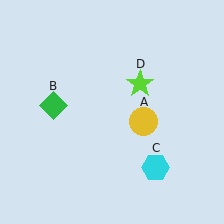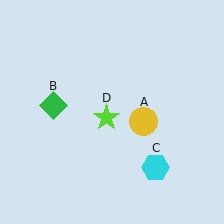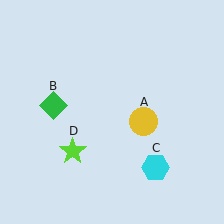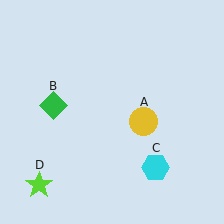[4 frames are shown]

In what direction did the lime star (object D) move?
The lime star (object D) moved down and to the left.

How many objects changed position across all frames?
1 object changed position: lime star (object D).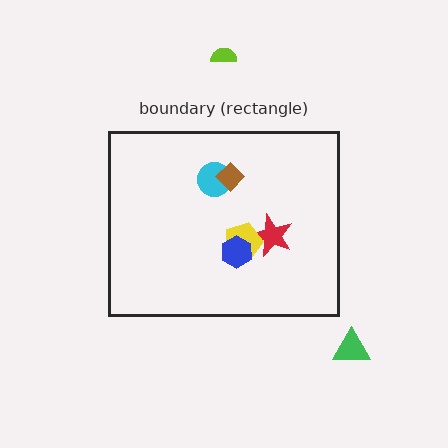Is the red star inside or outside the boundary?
Inside.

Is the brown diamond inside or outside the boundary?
Inside.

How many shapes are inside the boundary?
5 inside, 2 outside.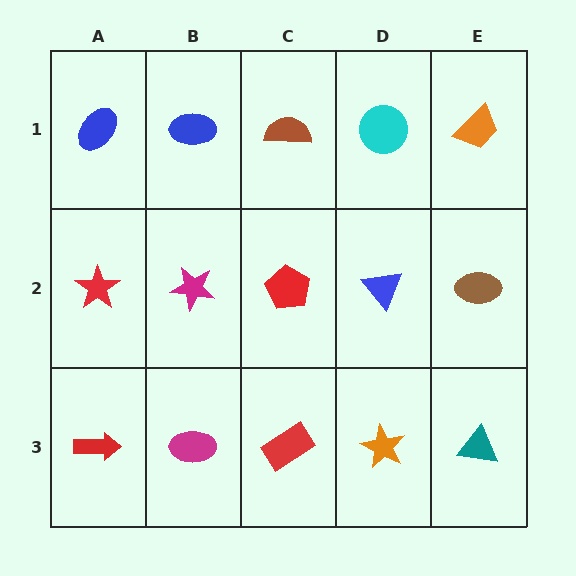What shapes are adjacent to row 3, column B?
A magenta star (row 2, column B), a red arrow (row 3, column A), a red rectangle (row 3, column C).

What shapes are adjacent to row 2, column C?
A brown semicircle (row 1, column C), a red rectangle (row 3, column C), a magenta star (row 2, column B), a blue triangle (row 2, column D).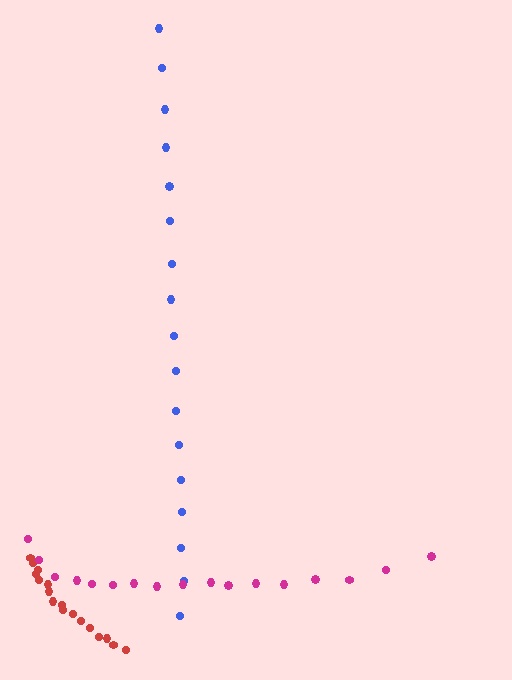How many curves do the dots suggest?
There are 3 distinct paths.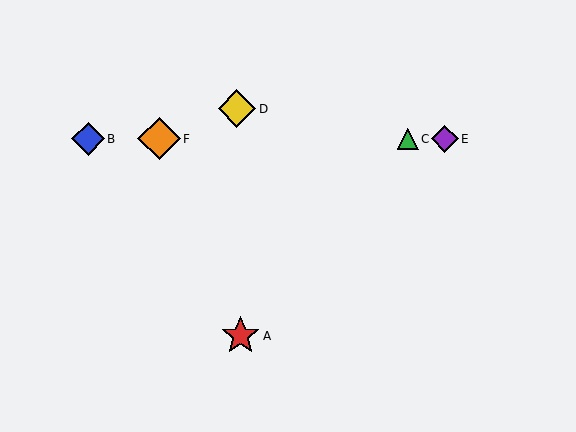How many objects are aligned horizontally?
4 objects (B, C, E, F) are aligned horizontally.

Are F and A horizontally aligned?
No, F is at y≈139 and A is at y≈336.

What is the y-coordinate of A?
Object A is at y≈336.